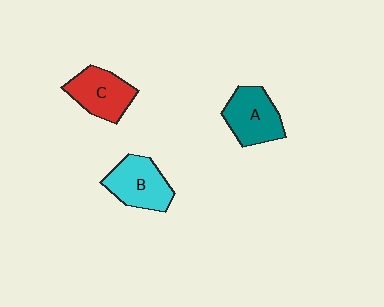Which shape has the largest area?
Shape B (cyan).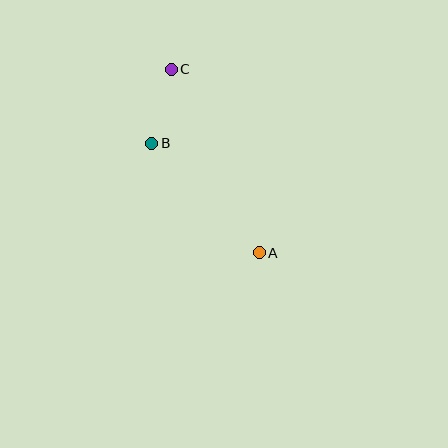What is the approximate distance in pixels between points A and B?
The distance between A and B is approximately 154 pixels.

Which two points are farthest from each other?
Points A and C are farthest from each other.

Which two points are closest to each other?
Points B and C are closest to each other.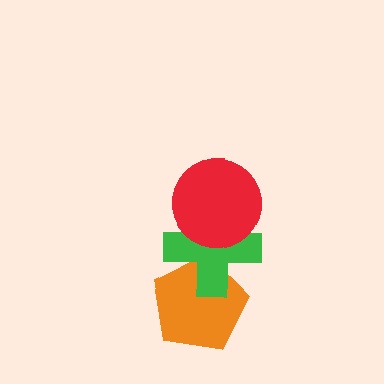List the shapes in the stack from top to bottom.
From top to bottom: the red circle, the green cross, the orange pentagon.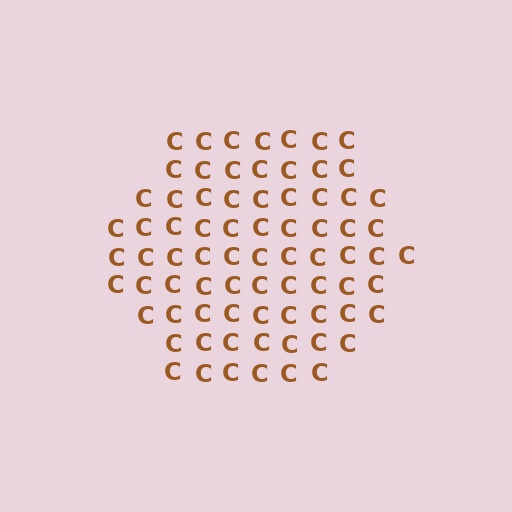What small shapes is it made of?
It is made of small letter C's.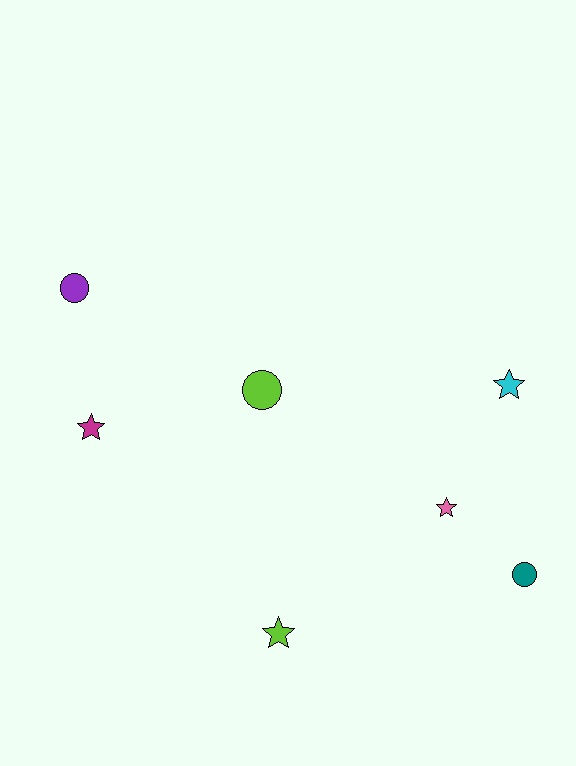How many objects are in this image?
There are 7 objects.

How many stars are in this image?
There are 4 stars.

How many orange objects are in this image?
There are no orange objects.